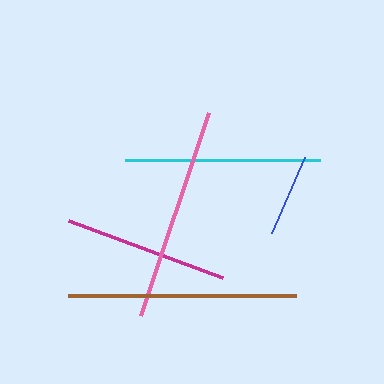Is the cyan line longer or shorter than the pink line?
The pink line is longer than the cyan line.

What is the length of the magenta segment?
The magenta segment is approximately 164 pixels long.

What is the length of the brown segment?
The brown segment is approximately 228 pixels long.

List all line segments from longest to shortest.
From longest to shortest: brown, pink, cyan, magenta, blue.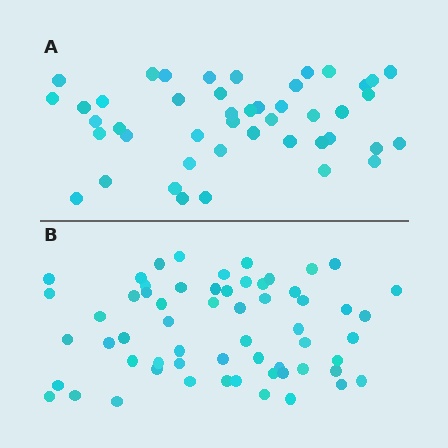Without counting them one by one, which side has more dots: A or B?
Region B (the bottom region) has more dots.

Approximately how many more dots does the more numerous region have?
Region B has approximately 15 more dots than region A.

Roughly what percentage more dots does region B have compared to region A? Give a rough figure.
About 35% more.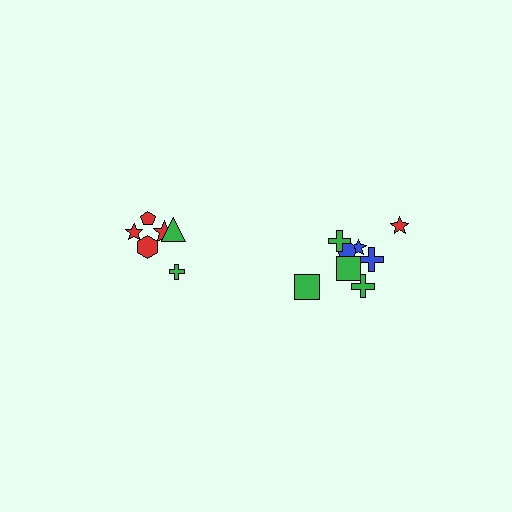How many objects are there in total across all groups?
There are 14 objects.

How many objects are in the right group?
There are 8 objects.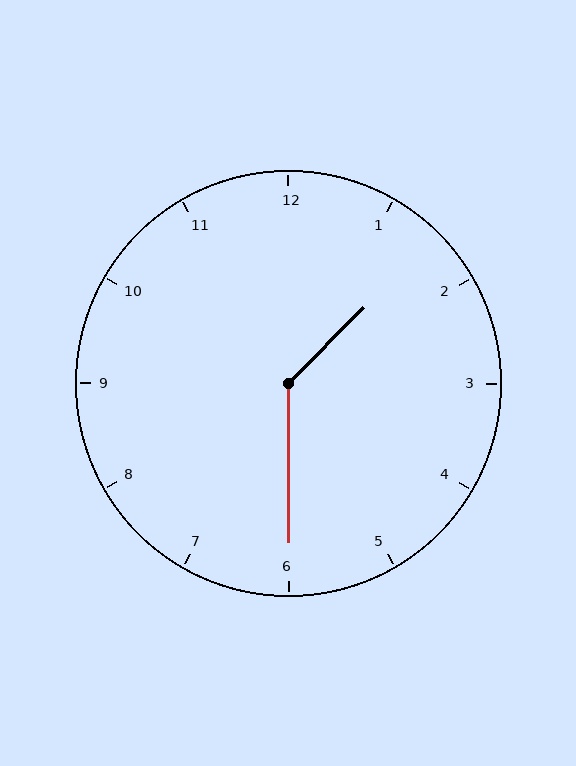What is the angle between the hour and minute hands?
Approximately 135 degrees.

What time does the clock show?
1:30.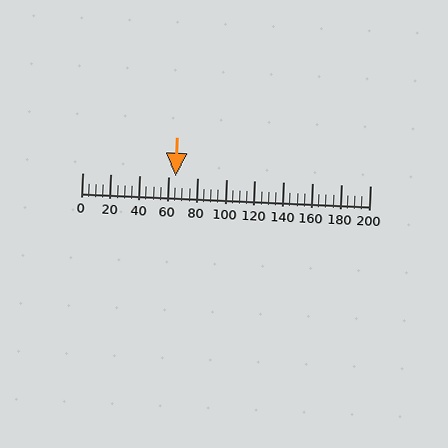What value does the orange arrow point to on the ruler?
The orange arrow points to approximately 65.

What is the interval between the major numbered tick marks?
The major tick marks are spaced 20 units apart.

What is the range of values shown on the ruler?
The ruler shows values from 0 to 200.